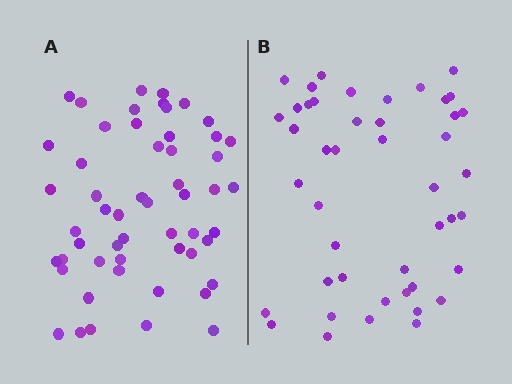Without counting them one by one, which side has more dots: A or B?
Region A (the left region) has more dots.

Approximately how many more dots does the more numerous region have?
Region A has roughly 8 or so more dots than region B.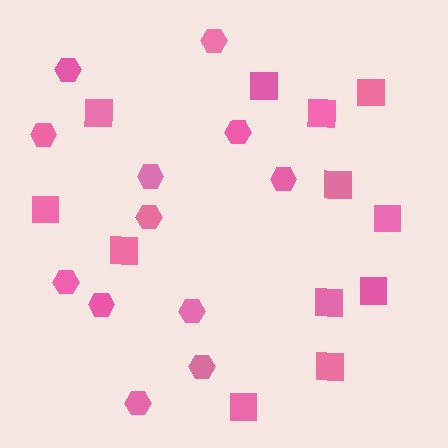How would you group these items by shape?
There are 2 groups: one group of squares (12) and one group of hexagons (12).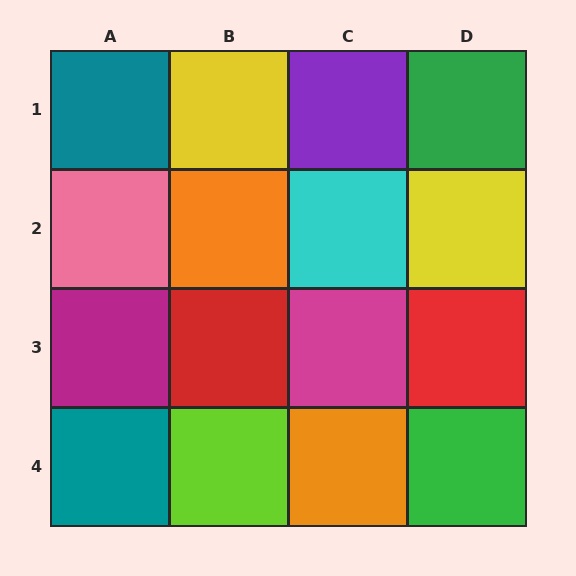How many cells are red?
2 cells are red.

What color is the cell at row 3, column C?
Magenta.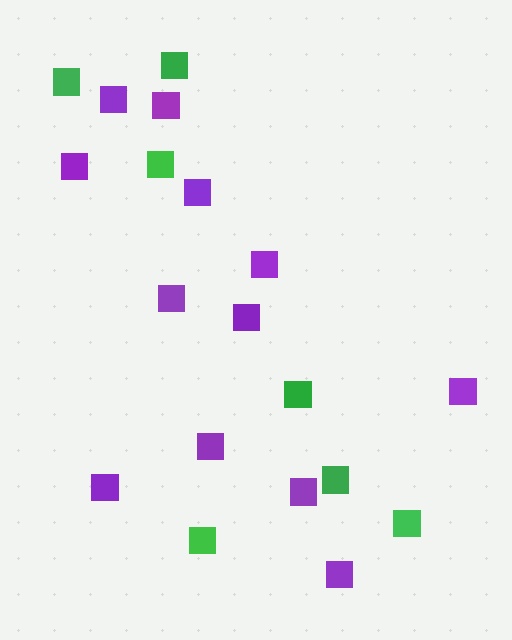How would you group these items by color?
There are 2 groups: one group of purple squares (12) and one group of green squares (7).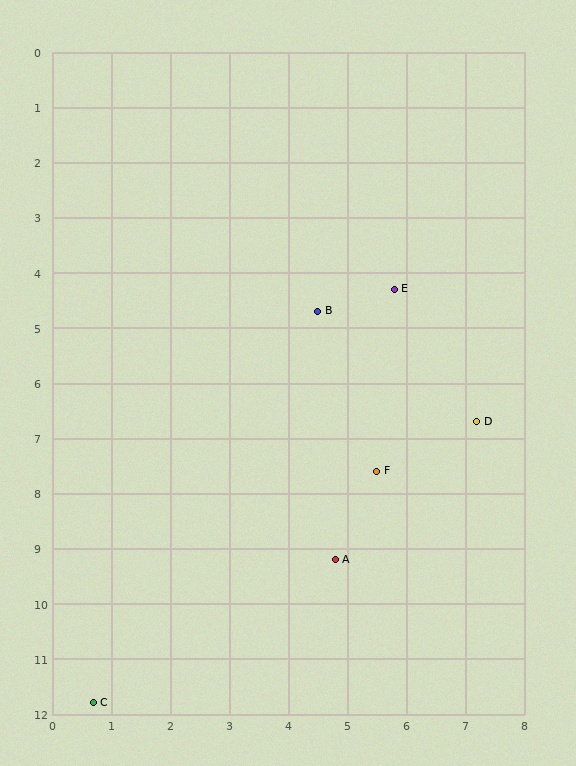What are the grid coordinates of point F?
Point F is at approximately (5.5, 7.6).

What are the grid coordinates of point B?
Point B is at approximately (4.5, 4.7).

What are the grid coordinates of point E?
Point E is at approximately (5.8, 4.3).